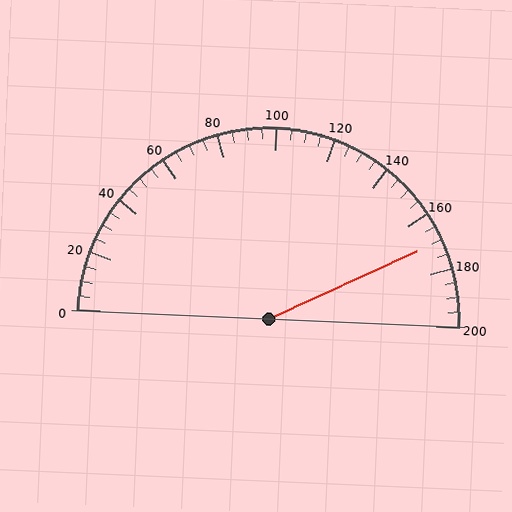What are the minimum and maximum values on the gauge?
The gauge ranges from 0 to 200.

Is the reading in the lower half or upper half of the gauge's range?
The reading is in the upper half of the range (0 to 200).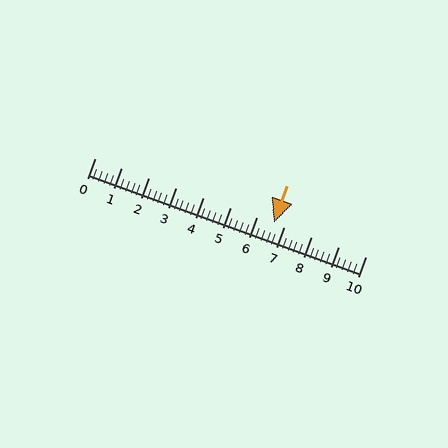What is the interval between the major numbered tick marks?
The major tick marks are spaced 1 units apart.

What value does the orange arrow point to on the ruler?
The orange arrow points to approximately 6.6.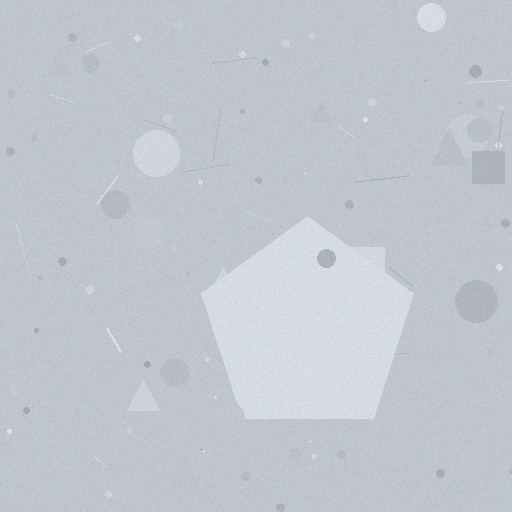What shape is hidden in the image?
A pentagon is hidden in the image.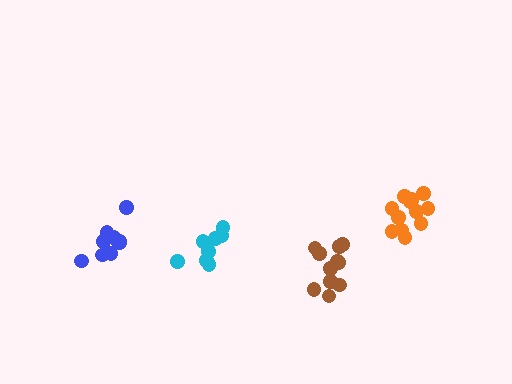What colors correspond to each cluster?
The clusters are colored: blue, orange, cyan, brown.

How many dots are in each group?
Group 1: 11 dots, Group 2: 13 dots, Group 3: 8 dots, Group 4: 11 dots (43 total).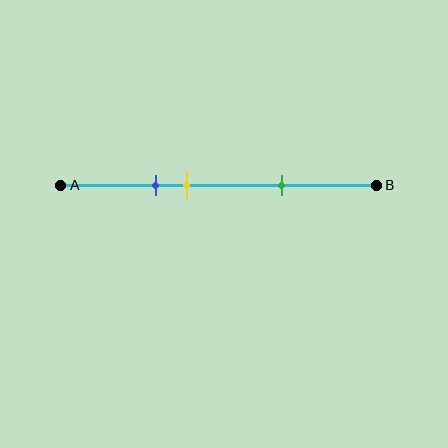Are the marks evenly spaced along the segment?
No, the marks are not evenly spaced.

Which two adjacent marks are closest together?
The blue and yellow marks are the closest adjacent pair.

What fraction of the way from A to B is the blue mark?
The blue mark is approximately 30% (0.3) of the way from A to B.